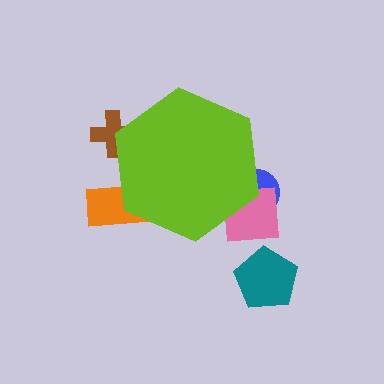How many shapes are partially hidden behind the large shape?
4 shapes are partially hidden.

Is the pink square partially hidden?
Yes, the pink square is partially hidden behind the lime hexagon.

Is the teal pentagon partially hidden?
No, the teal pentagon is fully visible.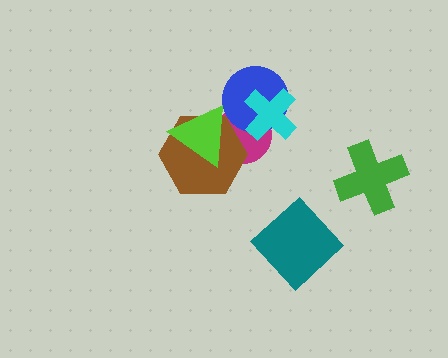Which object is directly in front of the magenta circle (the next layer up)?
The blue circle is directly in front of the magenta circle.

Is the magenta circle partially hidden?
Yes, it is partially covered by another shape.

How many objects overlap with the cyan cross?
2 objects overlap with the cyan cross.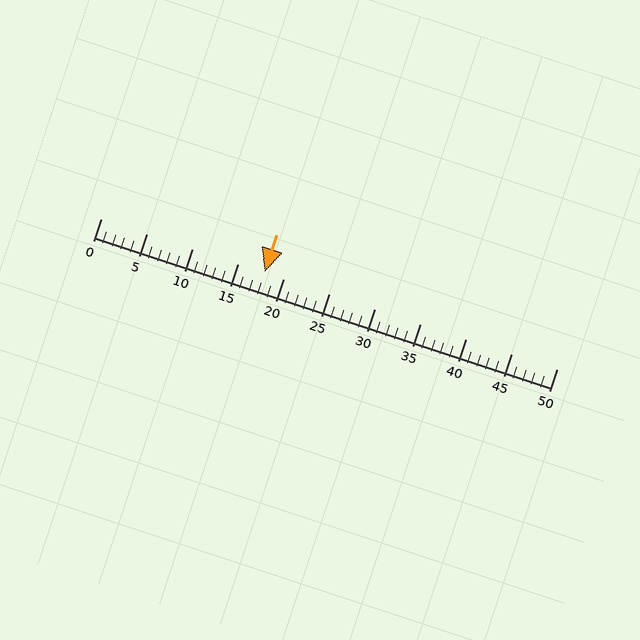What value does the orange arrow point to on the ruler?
The orange arrow points to approximately 18.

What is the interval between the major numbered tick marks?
The major tick marks are spaced 5 units apart.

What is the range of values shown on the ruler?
The ruler shows values from 0 to 50.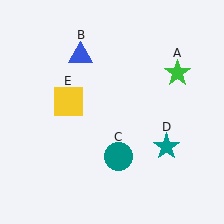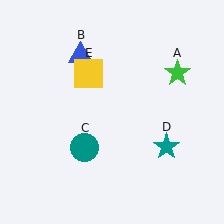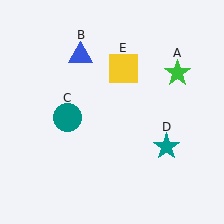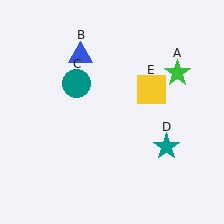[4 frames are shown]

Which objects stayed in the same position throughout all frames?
Green star (object A) and blue triangle (object B) and teal star (object D) remained stationary.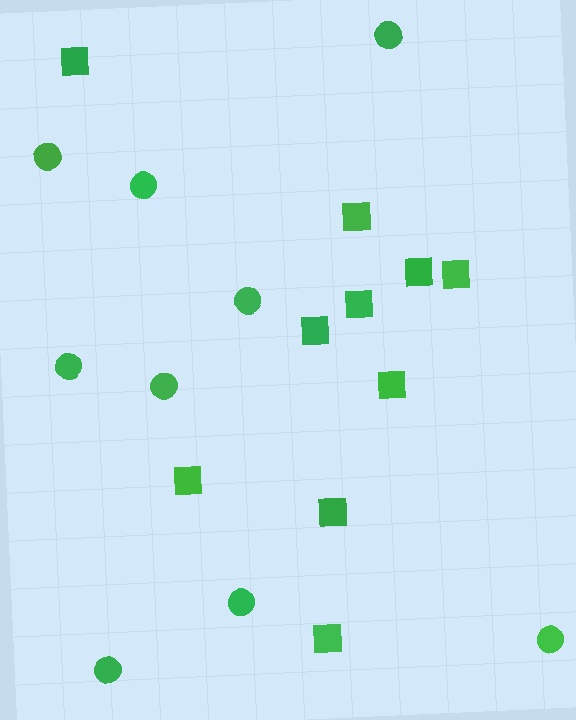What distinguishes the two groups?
There are 2 groups: one group of circles (9) and one group of squares (10).